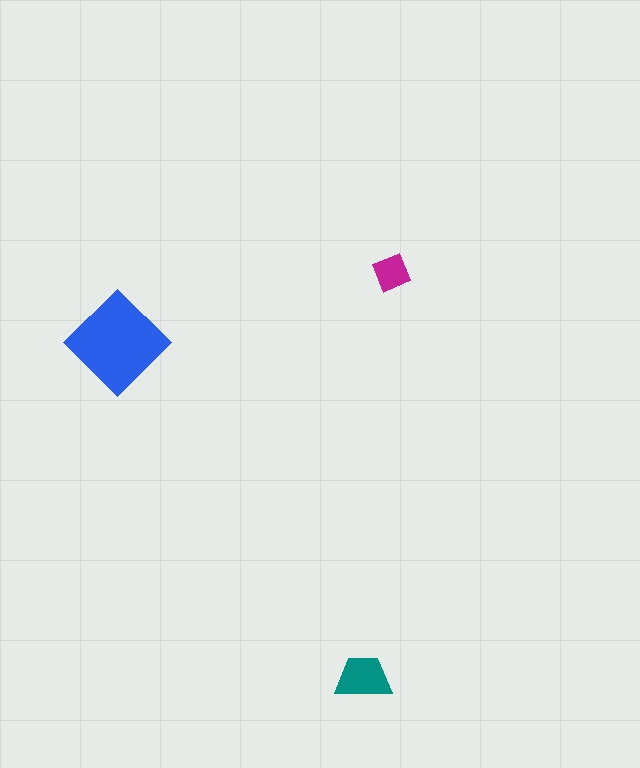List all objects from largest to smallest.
The blue diamond, the teal trapezoid, the magenta square.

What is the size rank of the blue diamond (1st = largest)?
1st.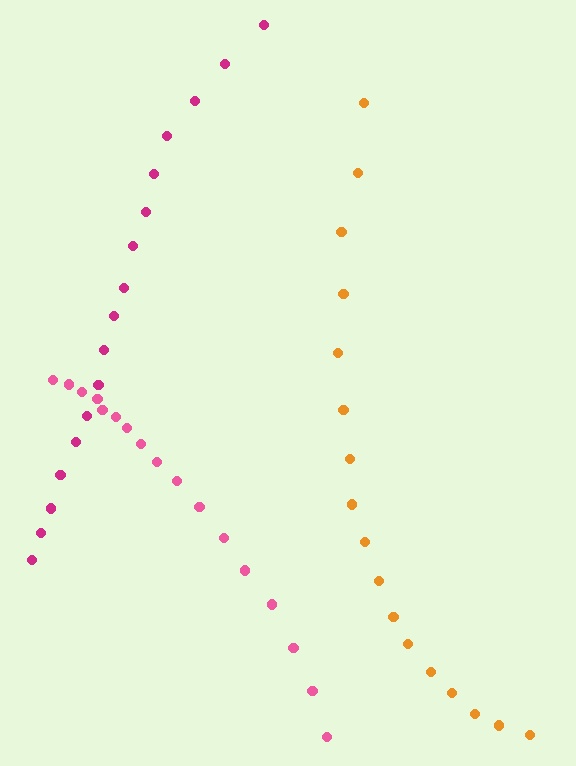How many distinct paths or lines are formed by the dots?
There are 3 distinct paths.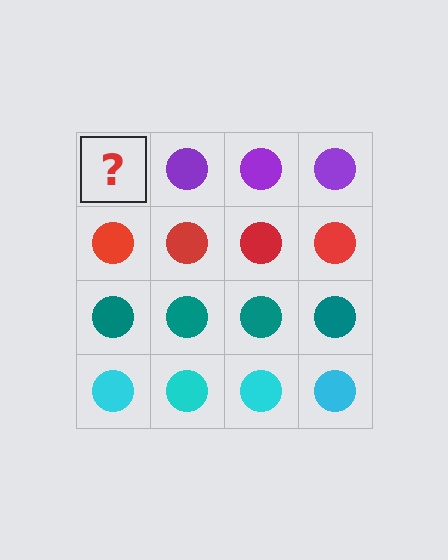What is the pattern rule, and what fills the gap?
The rule is that each row has a consistent color. The gap should be filled with a purple circle.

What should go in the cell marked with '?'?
The missing cell should contain a purple circle.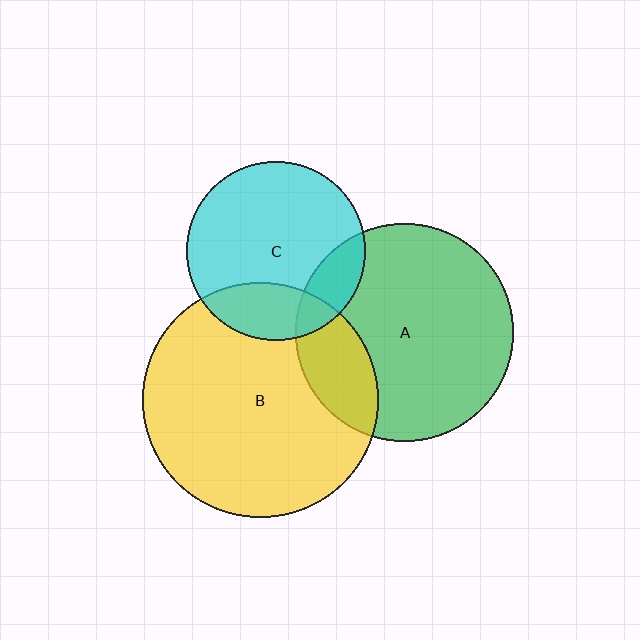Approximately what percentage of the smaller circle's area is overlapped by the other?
Approximately 20%.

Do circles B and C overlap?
Yes.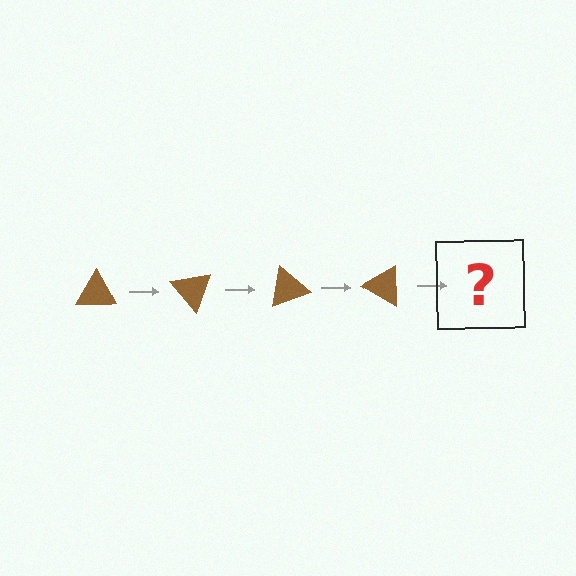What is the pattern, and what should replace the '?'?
The pattern is that the triangle rotates 50 degrees each step. The '?' should be a brown triangle rotated 200 degrees.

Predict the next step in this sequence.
The next step is a brown triangle rotated 200 degrees.